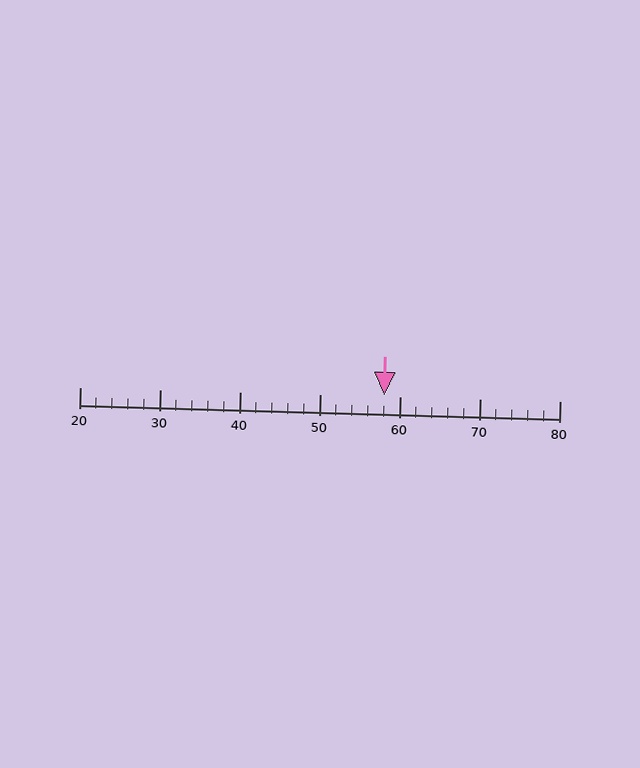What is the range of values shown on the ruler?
The ruler shows values from 20 to 80.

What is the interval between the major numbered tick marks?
The major tick marks are spaced 10 units apart.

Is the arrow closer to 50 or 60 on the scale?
The arrow is closer to 60.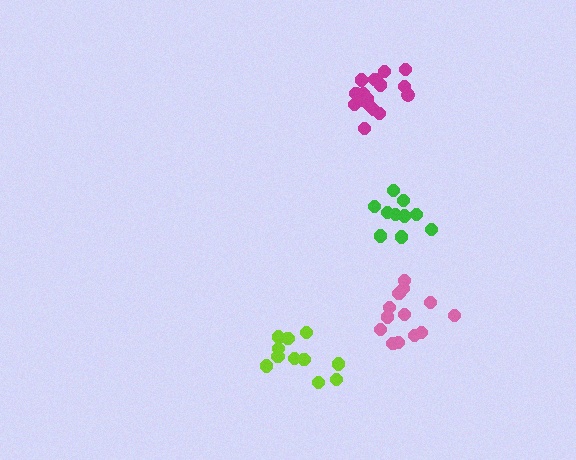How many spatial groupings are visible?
There are 4 spatial groupings.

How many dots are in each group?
Group 1: 16 dots, Group 2: 12 dots, Group 3: 13 dots, Group 4: 11 dots (52 total).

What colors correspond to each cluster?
The clusters are colored: magenta, lime, pink, green.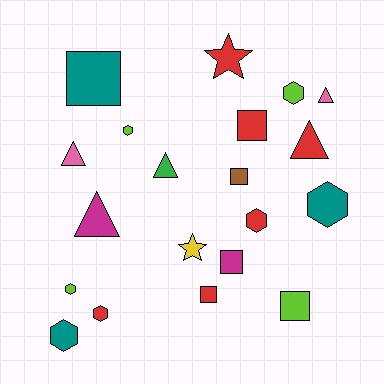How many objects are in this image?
There are 20 objects.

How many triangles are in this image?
There are 5 triangles.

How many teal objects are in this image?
There are 3 teal objects.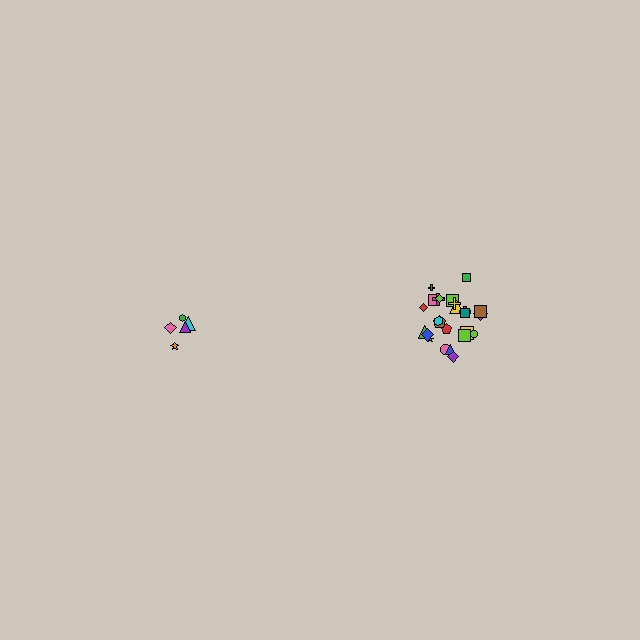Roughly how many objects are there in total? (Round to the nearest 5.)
Roughly 30 objects in total.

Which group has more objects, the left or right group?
The right group.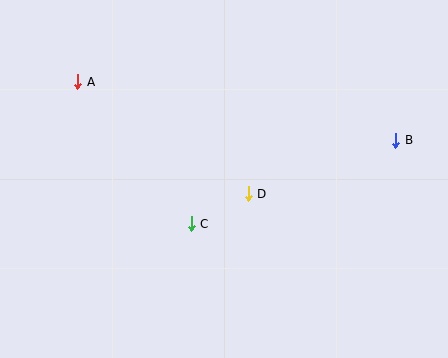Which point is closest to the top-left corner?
Point A is closest to the top-left corner.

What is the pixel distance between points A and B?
The distance between A and B is 323 pixels.